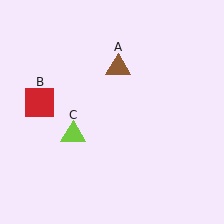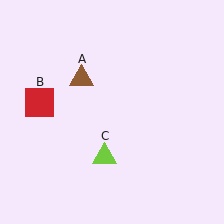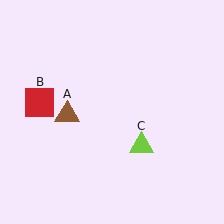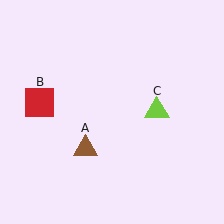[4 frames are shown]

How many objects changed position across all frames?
2 objects changed position: brown triangle (object A), lime triangle (object C).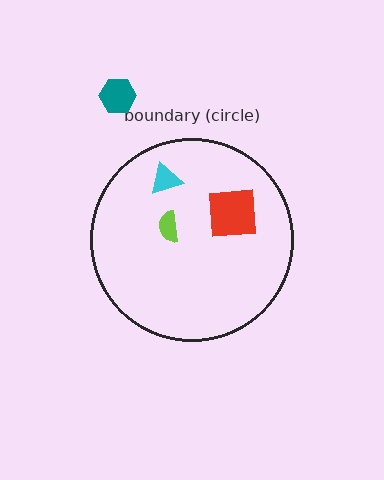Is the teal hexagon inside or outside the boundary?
Outside.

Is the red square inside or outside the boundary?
Inside.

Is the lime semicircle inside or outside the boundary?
Inside.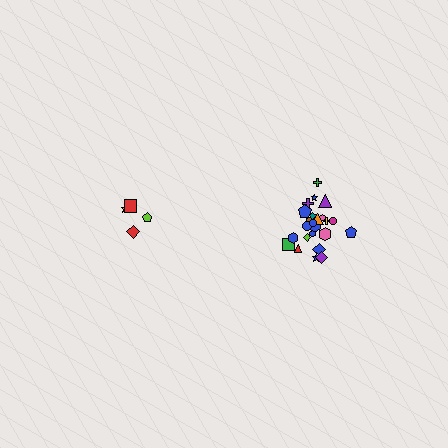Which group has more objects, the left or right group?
The right group.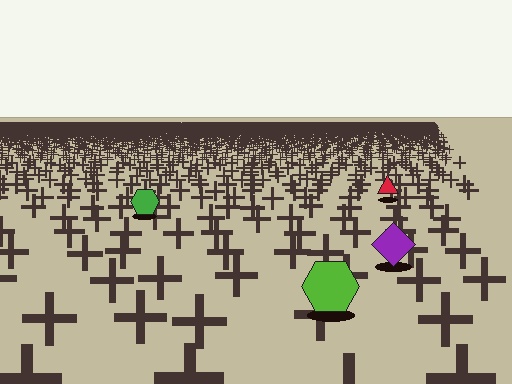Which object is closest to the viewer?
The lime hexagon is closest. The texture marks near it are larger and more spread out.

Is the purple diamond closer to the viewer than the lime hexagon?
No. The lime hexagon is closer — you can tell from the texture gradient: the ground texture is coarser near it.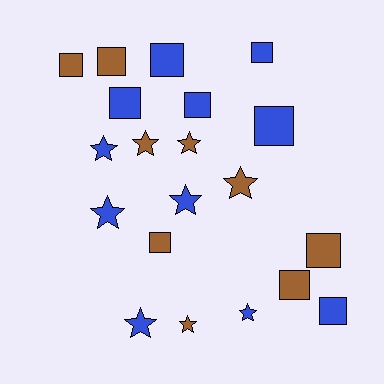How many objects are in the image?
There are 20 objects.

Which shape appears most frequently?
Square, with 11 objects.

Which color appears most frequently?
Blue, with 11 objects.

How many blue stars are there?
There are 5 blue stars.